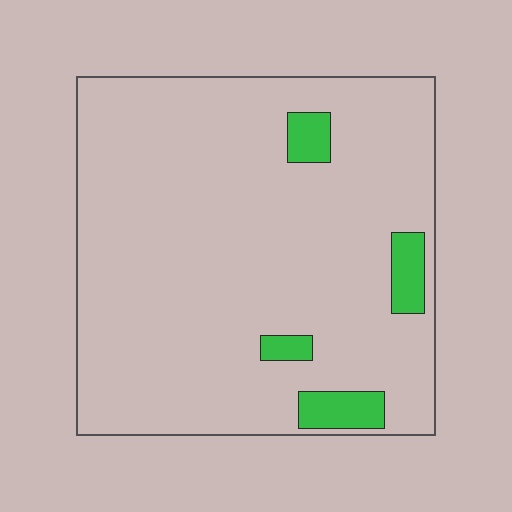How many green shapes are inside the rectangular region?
4.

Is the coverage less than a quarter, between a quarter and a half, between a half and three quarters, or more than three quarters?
Less than a quarter.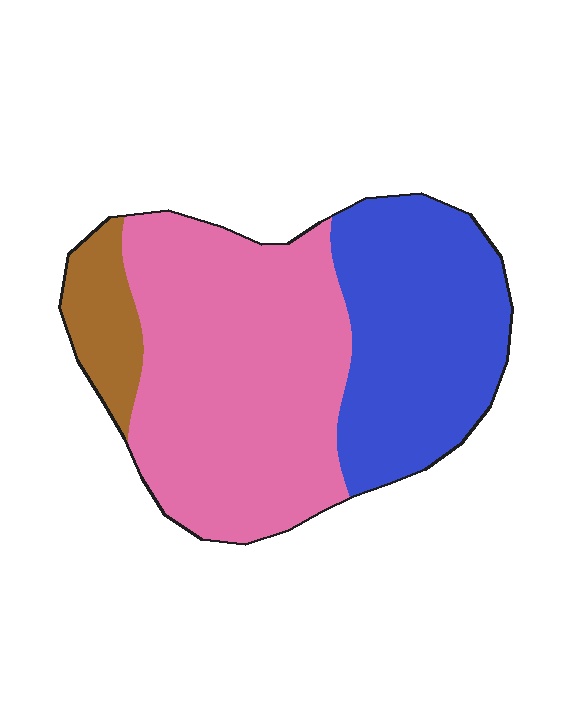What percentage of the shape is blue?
Blue covers roughly 35% of the shape.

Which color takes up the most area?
Pink, at roughly 55%.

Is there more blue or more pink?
Pink.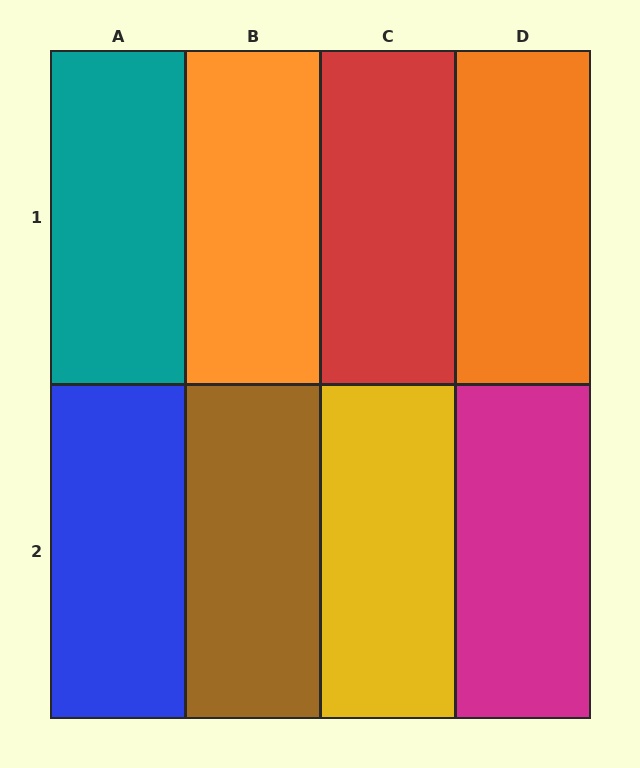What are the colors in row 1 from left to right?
Teal, orange, red, orange.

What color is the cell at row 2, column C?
Yellow.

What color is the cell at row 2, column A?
Blue.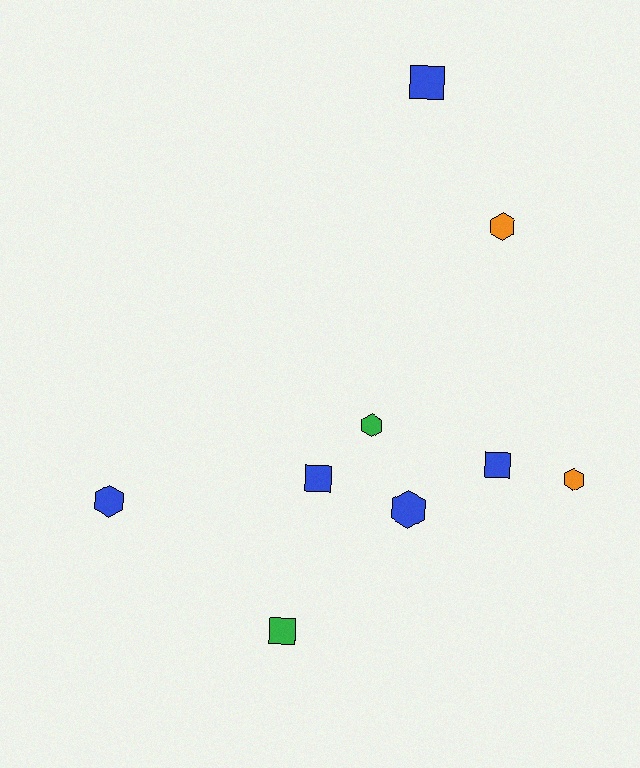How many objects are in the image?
There are 9 objects.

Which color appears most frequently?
Blue, with 5 objects.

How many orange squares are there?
There are no orange squares.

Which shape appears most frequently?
Hexagon, with 5 objects.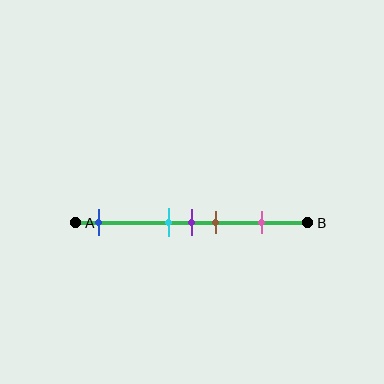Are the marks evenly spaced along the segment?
No, the marks are not evenly spaced.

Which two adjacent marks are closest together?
The cyan and purple marks are the closest adjacent pair.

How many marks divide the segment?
There are 5 marks dividing the segment.